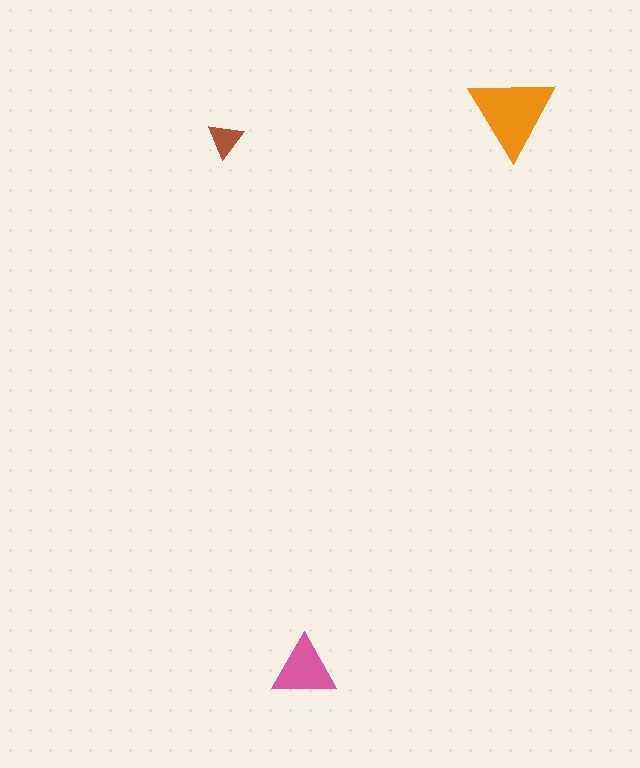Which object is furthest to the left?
The brown triangle is leftmost.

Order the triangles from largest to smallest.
the orange one, the pink one, the brown one.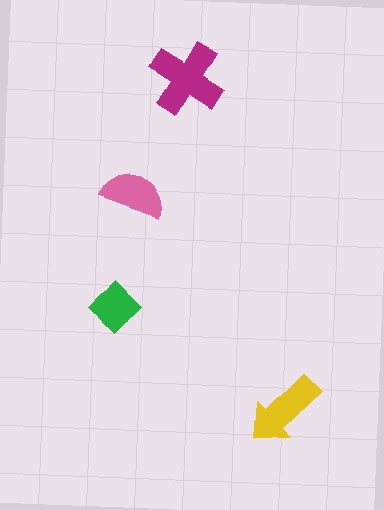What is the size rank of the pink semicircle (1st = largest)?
3rd.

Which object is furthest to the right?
The yellow arrow is rightmost.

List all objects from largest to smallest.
The magenta cross, the yellow arrow, the pink semicircle, the green diamond.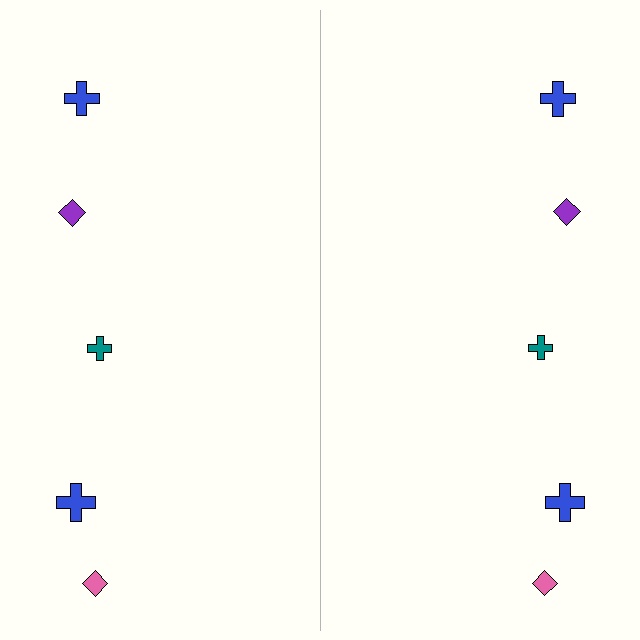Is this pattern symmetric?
Yes, this pattern has bilateral (reflection) symmetry.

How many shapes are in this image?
There are 10 shapes in this image.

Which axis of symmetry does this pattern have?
The pattern has a vertical axis of symmetry running through the center of the image.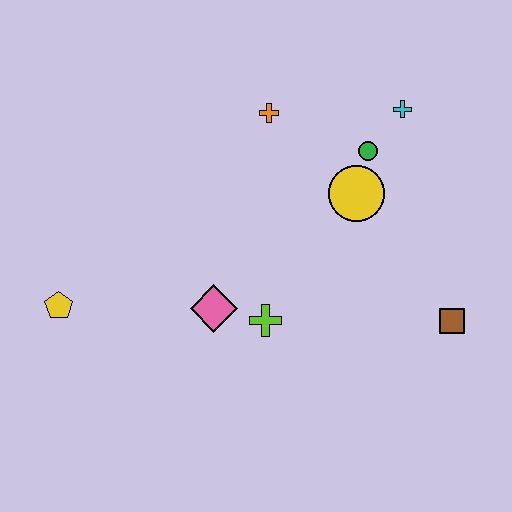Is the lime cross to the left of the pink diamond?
No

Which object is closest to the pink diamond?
The lime cross is closest to the pink diamond.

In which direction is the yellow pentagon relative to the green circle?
The yellow pentagon is to the left of the green circle.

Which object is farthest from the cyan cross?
The yellow pentagon is farthest from the cyan cross.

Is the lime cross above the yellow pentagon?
No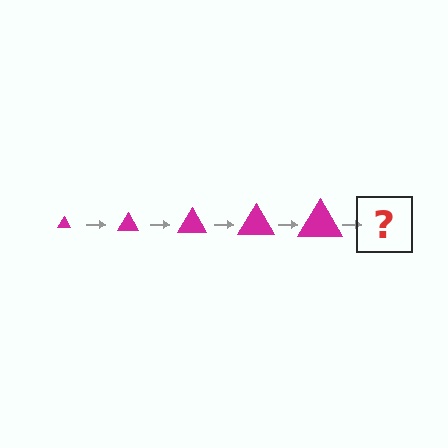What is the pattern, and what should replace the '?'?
The pattern is that the triangle gets progressively larger each step. The '?' should be a magenta triangle, larger than the previous one.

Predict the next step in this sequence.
The next step is a magenta triangle, larger than the previous one.